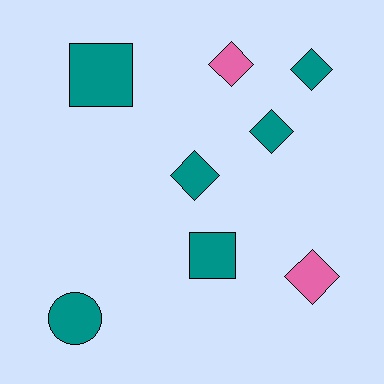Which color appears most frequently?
Teal, with 6 objects.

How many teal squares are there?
There are 2 teal squares.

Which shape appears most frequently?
Diamond, with 5 objects.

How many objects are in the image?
There are 8 objects.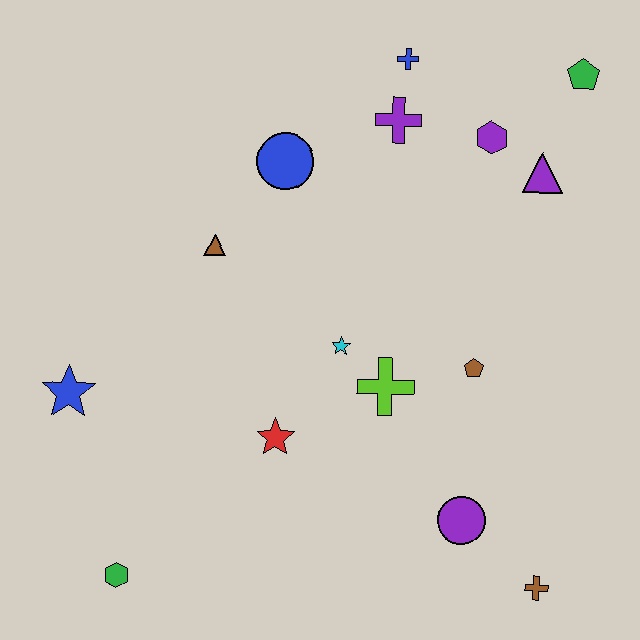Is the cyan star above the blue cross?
No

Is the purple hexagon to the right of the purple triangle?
No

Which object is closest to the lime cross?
The cyan star is closest to the lime cross.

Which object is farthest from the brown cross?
The blue cross is farthest from the brown cross.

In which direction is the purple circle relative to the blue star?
The purple circle is to the right of the blue star.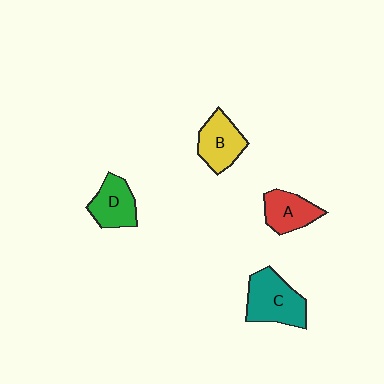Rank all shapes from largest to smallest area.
From largest to smallest: C (teal), B (yellow), D (green), A (red).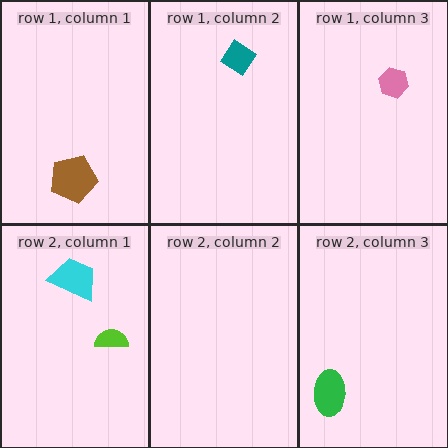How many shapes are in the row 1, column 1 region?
1.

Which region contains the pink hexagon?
The row 1, column 3 region.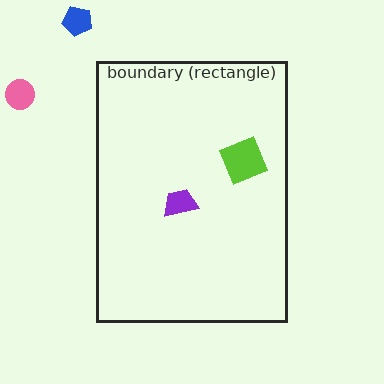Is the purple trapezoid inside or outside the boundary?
Inside.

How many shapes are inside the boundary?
2 inside, 2 outside.